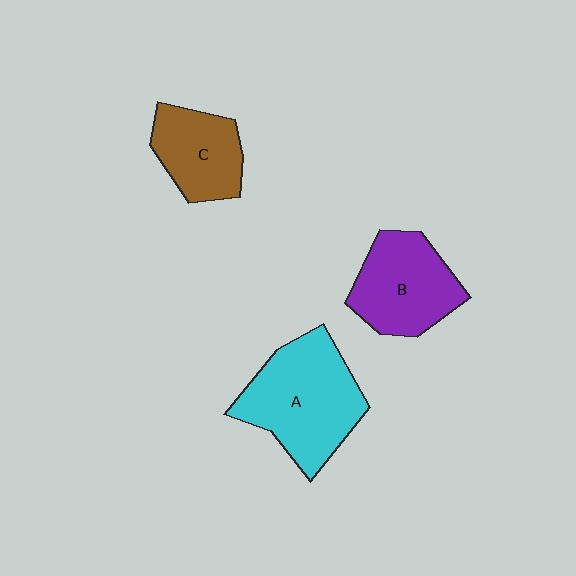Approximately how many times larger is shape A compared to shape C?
Approximately 1.7 times.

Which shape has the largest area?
Shape A (cyan).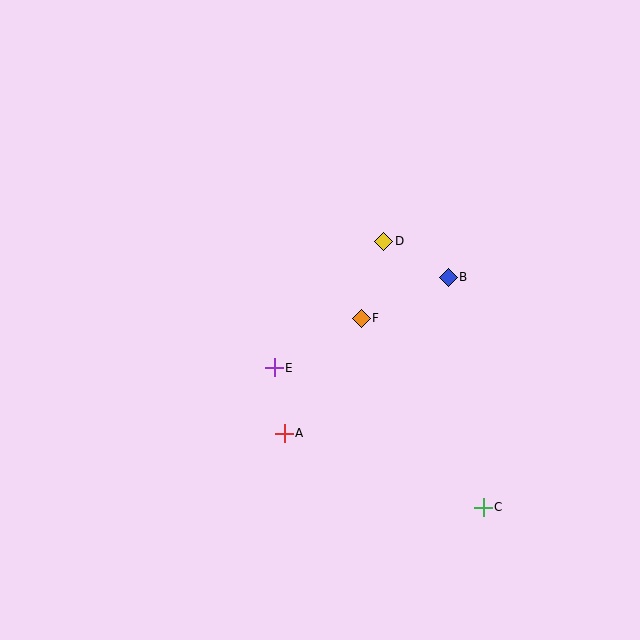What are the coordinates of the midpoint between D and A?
The midpoint between D and A is at (334, 337).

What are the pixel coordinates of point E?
Point E is at (274, 368).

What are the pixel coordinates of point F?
Point F is at (361, 318).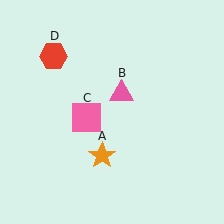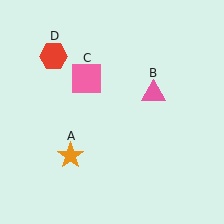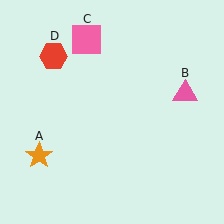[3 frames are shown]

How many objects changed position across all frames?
3 objects changed position: orange star (object A), pink triangle (object B), pink square (object C).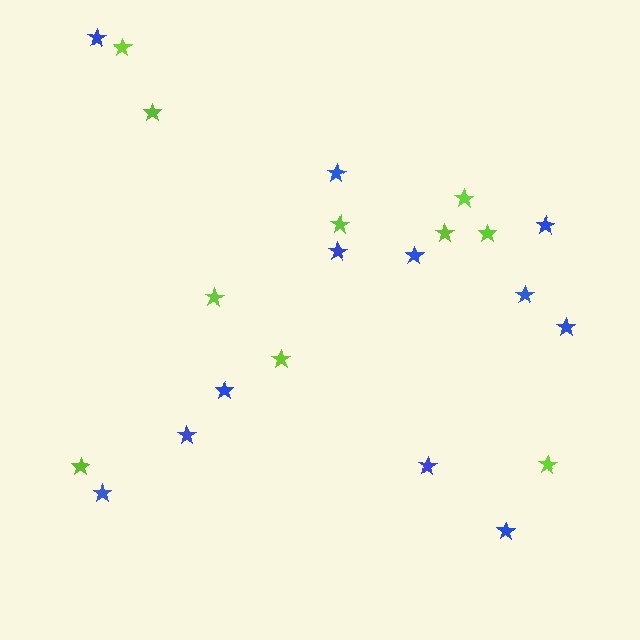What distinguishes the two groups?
There are 2 groups: one group of blue stars (12) and one group of lime stars (10).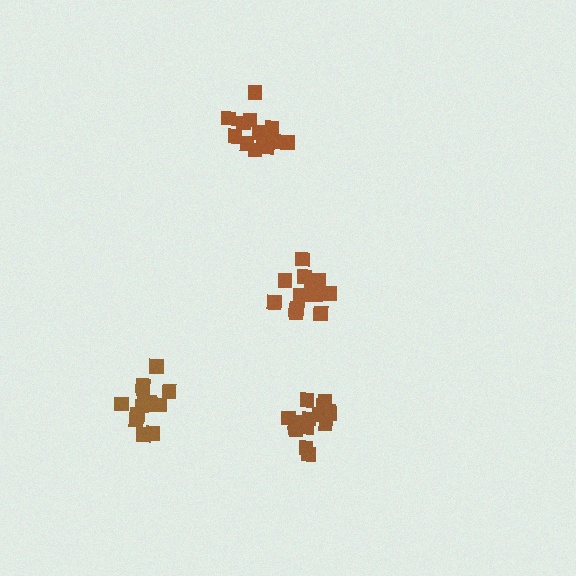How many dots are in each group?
Group 1: 14 dots, Group 2: 16 dots, Group 3: 14 dots, Group 4: 15 dots (59 total).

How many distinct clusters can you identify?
There are 4 distinct clusters.